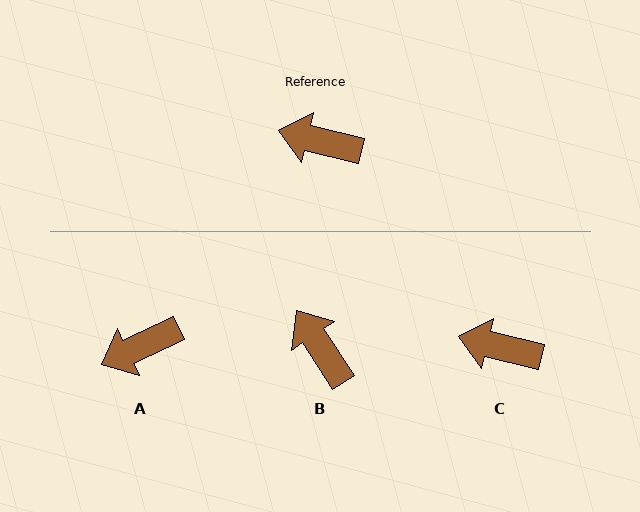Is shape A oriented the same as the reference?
No, it is off by about 39 degrees.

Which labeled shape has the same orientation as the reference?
C.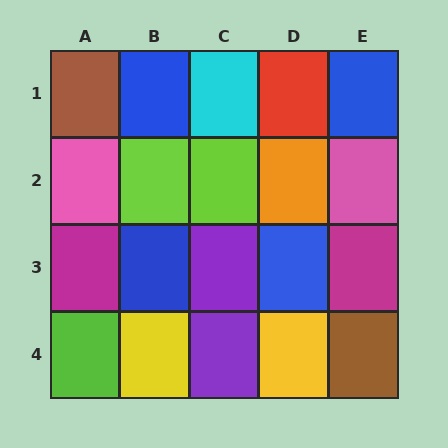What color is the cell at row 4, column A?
Lime.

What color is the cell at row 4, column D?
Yellow.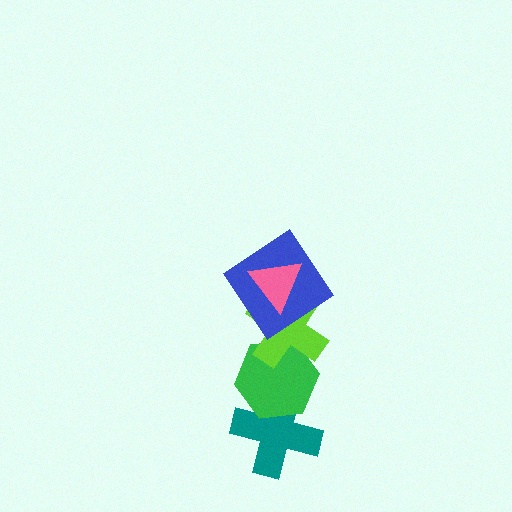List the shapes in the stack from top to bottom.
From top to bottom: the pink triangle, the blue diamond, the lime cross, the green hexagon, the teal cross.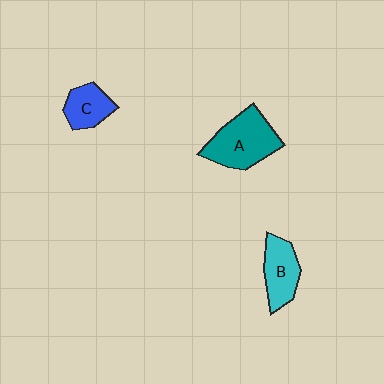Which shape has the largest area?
Shape A (teal).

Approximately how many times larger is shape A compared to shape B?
Approximately 1.5 times.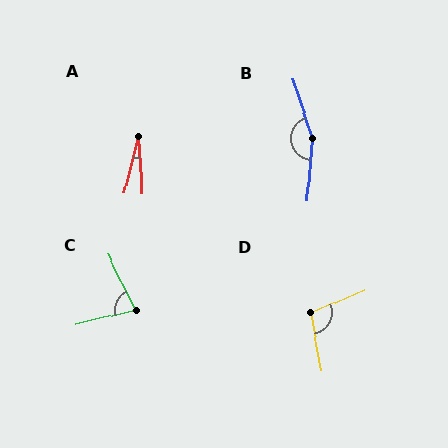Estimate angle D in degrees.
Approximately 102 degrees.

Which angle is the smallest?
A, at approximately 18 degrees.